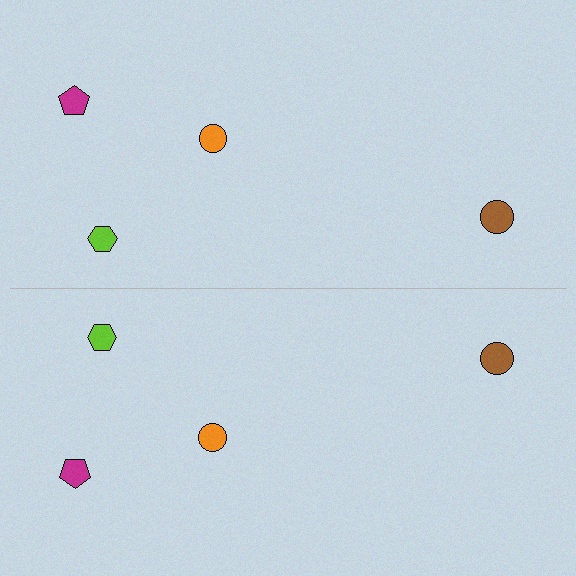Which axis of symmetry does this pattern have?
The pattern has a horizontal axis of symmetry running through the center of the image.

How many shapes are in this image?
There are 8 shapes in this image.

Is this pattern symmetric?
Yes, this pattern has bilateral (reflection) symmetry.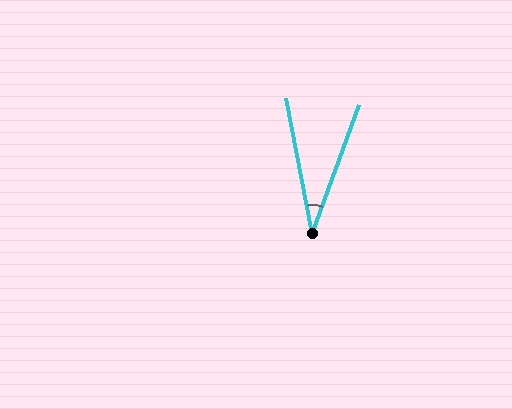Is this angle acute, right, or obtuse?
It is acute.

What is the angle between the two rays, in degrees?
Approximately 31 degrees.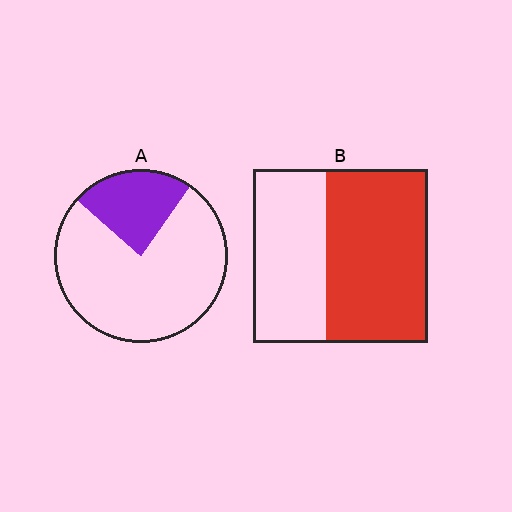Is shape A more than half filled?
No.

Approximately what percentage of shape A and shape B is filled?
A is approximately 25% and B is approximately 60%.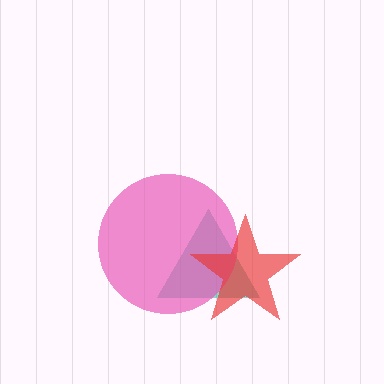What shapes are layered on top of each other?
The layered shapes are: a teal triangle, a pink circle, a red star.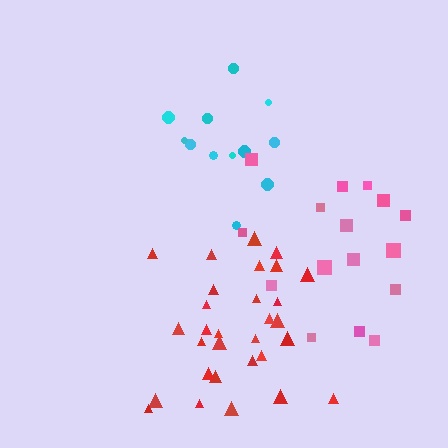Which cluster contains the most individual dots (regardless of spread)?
Red (30).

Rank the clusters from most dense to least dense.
red, pink, cyan.